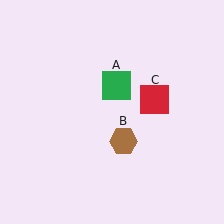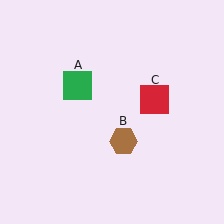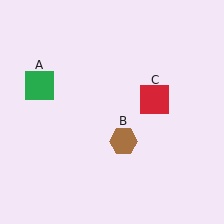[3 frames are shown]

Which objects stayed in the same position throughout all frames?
Brown hexagon (object B) and red square (object C) remained stationary.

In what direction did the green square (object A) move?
The green square (object A) moved left.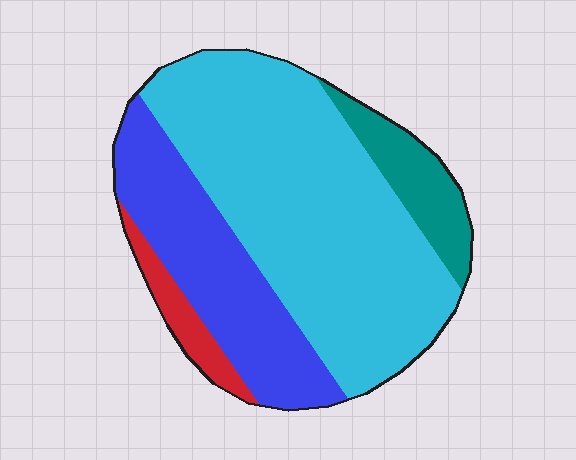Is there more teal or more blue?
Blue.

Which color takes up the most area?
Cyan, at roughly 60%.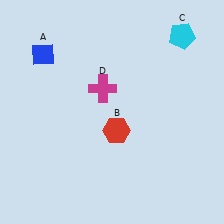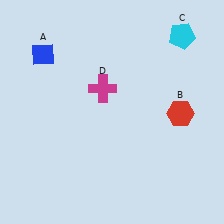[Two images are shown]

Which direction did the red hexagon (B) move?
The red hexagon (B) moved right.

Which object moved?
The red hexagon (B) moved right.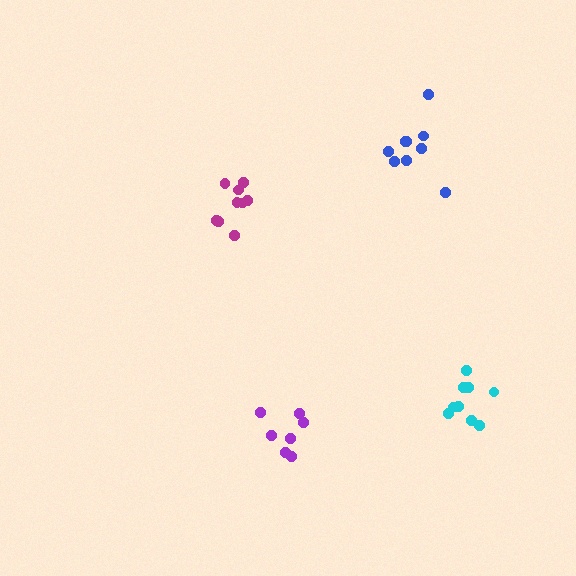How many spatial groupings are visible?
There are 4 spatial groupings.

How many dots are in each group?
Group 1: 9 dots, Group 2: 9 dots, Group 3: 7 dots, Group 4: 9 dots (34 total).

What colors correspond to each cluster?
The clusters are colored: blue, cyan, purple, magenta.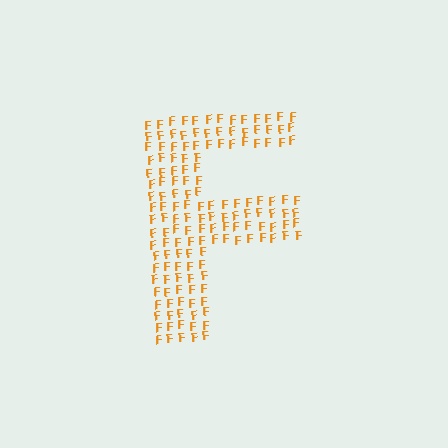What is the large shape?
The large shape is the letter F.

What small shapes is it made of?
It is made of small letter F's.